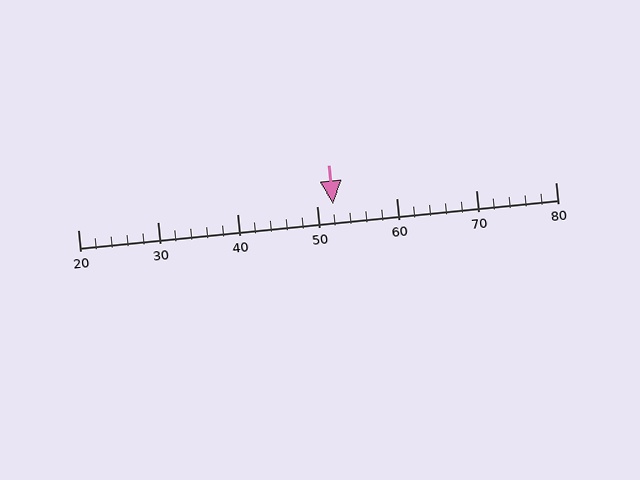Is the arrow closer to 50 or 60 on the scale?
The arrow is closer to 50.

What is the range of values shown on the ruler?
The ruler shows values from 20 to 80.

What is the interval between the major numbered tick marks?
The major tick marks are spaced 10 units apart.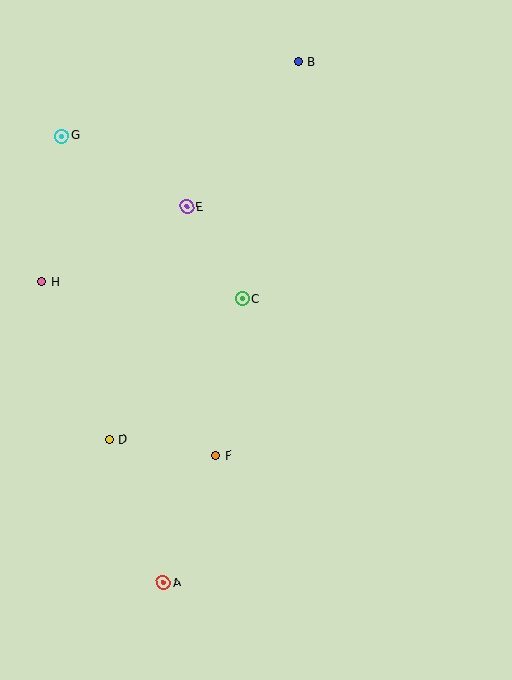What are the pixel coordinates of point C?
Point C is at (242, 299).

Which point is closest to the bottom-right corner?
Point A is closest to the bottom-right corner.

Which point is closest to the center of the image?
Point C at (242, 299) is closest to the center.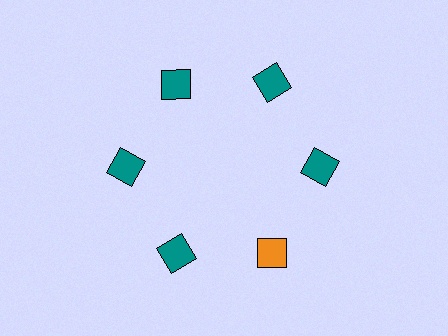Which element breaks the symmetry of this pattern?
The orange diamond at roughly the 5 o'clock position breaks the symmetry. All other shapes are teal diamonds.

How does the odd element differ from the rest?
It has a different color: orange instead of teal.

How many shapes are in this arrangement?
There are 6 shapes arranged in a ring pattern.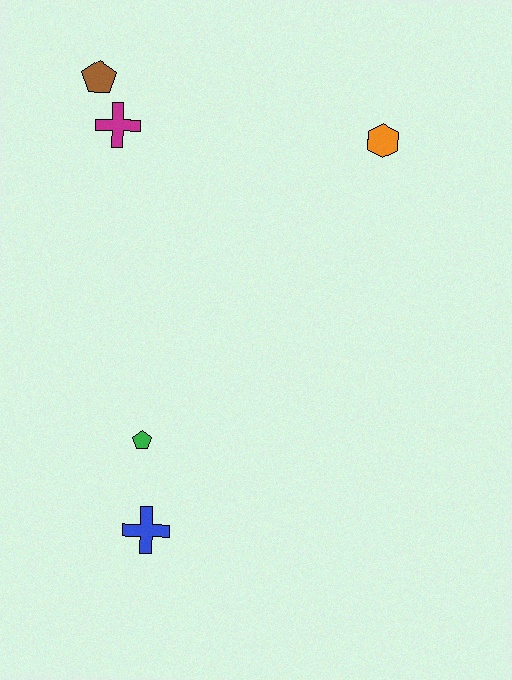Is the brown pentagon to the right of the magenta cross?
No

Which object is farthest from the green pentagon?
The orange hexagon is farthest from the green pentagon.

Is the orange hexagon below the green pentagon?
No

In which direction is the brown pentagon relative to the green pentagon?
The brown pentagon is above the green pentagon.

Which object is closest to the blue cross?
The green pentagon is closest to the blue cross.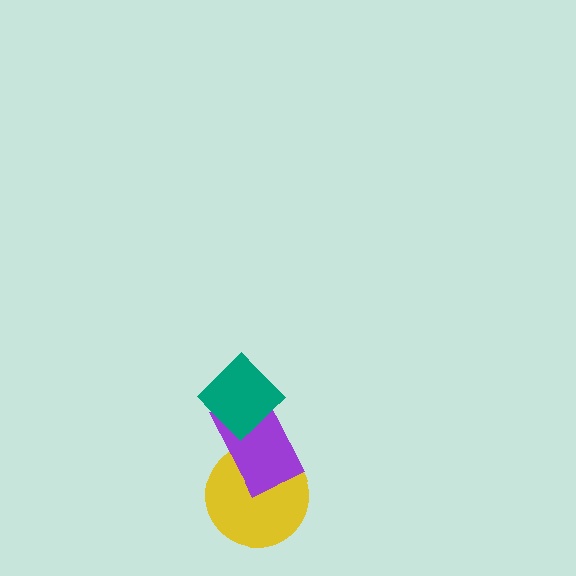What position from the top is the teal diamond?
The teal diamond is 1st from the top.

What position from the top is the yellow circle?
The yellow circle is 3rd from the top.